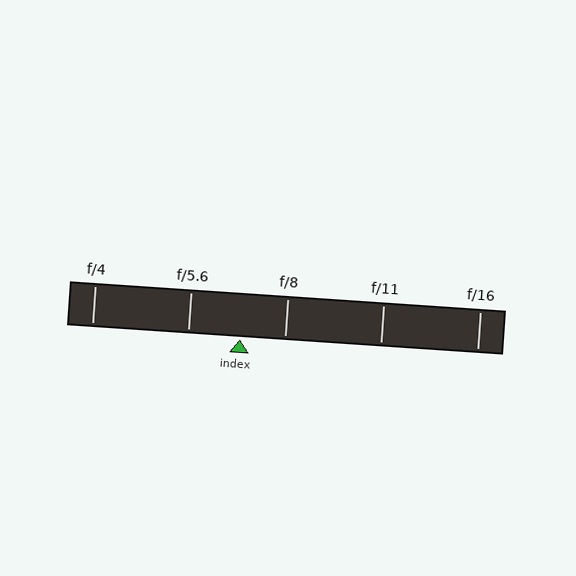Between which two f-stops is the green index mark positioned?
The index mark is between f/5.6 and f/8.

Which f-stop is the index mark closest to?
The index mark is closest to f/8.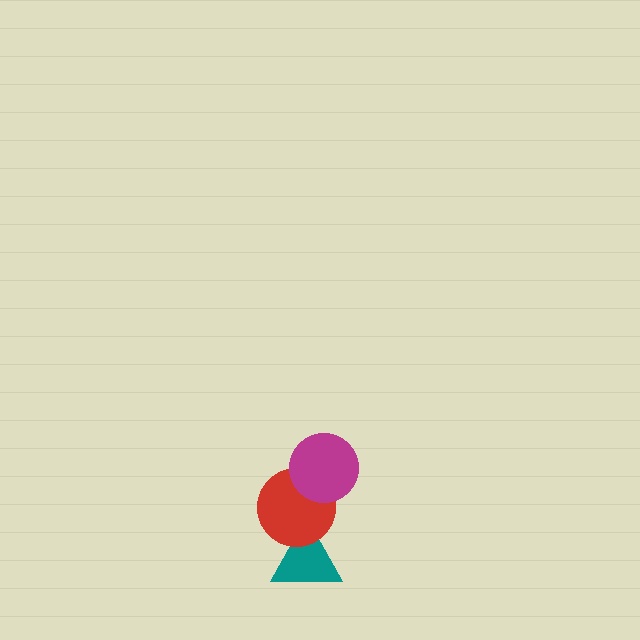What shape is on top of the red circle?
The magenta circle is on top of the red circle.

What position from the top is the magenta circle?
The magenta circle is 1st from the top.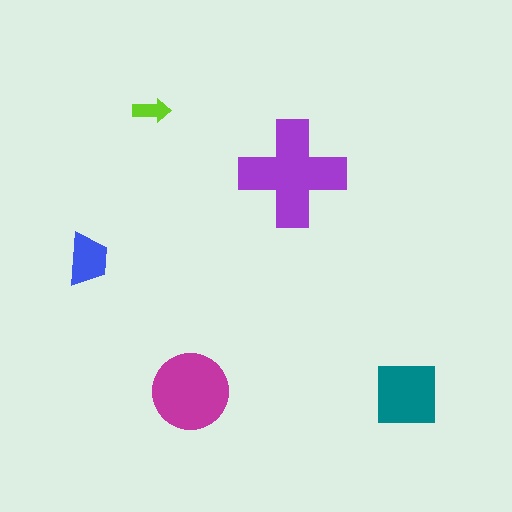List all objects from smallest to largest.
The lime arrow, the blue trapezoid, the teal square, the magenta circle, the purple cross.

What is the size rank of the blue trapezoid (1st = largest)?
4th.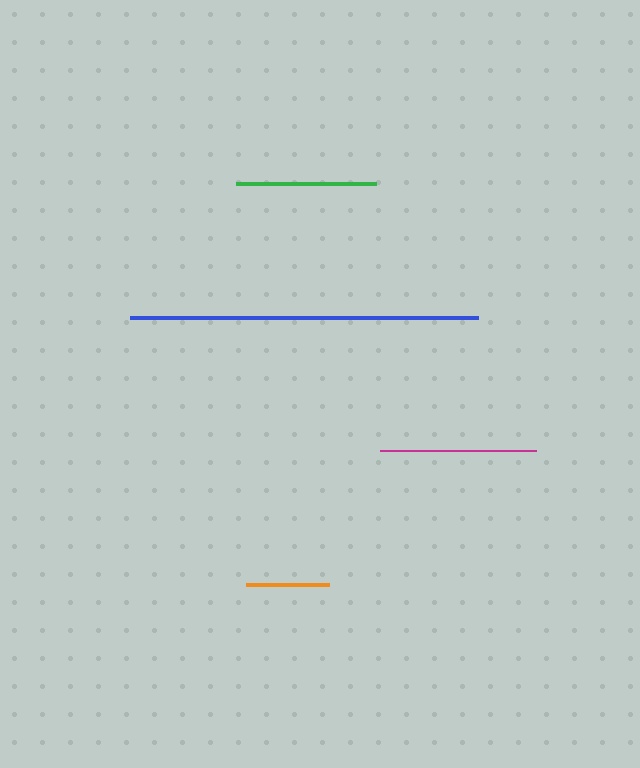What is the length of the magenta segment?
The magenta segment is approximately 156 pixels long.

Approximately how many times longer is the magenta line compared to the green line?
The magenta line is approximately 1.1 times the length of the green line.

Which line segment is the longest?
The blue line is the longest at approximately 348 pixels.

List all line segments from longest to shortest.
From longest to shortest: blue, magenta, green, orange.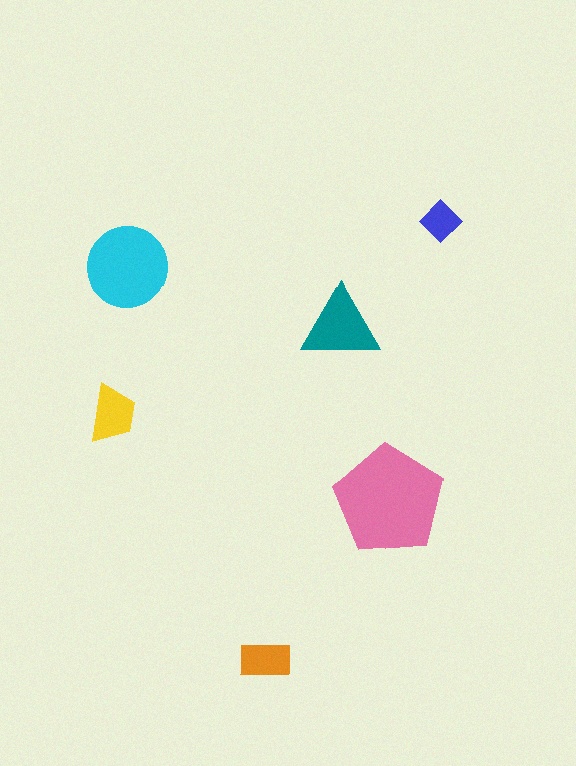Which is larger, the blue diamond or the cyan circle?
The cyan circle.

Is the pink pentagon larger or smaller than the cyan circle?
Larger.